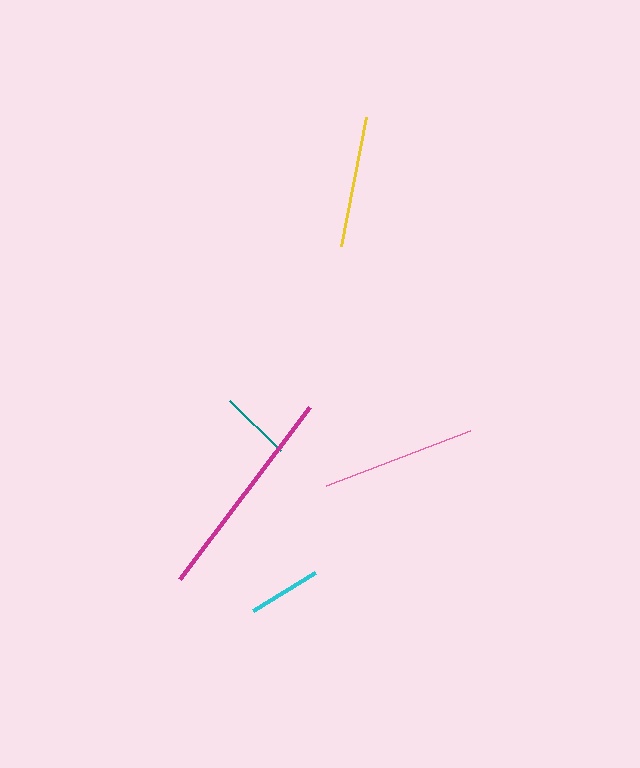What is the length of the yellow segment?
The yellow segment is approximately 131 pixels long.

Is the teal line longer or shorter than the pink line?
The pink line is longer than the teal line.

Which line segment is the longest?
The magenta line is the longest at approximately 215 pixels.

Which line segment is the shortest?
The teal line is the shortest at approximately 72 pixels.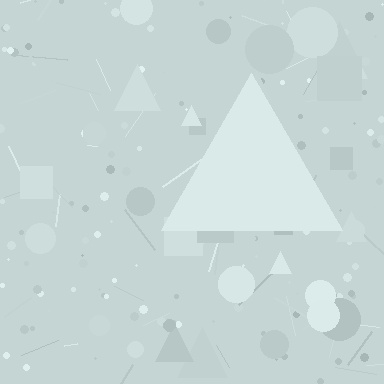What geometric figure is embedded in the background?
A triangle is embedded in the background.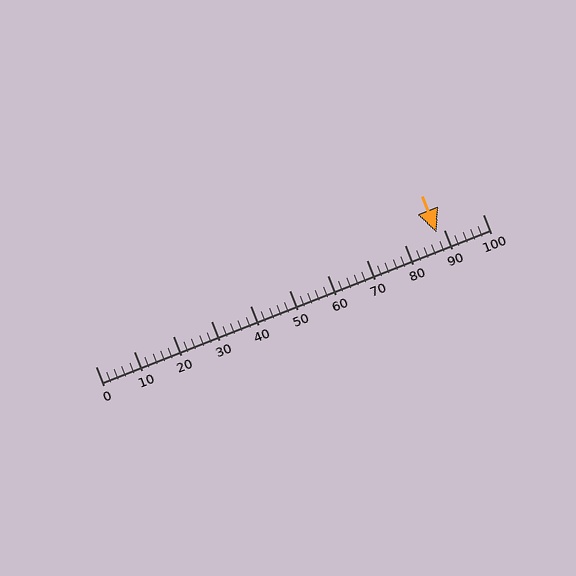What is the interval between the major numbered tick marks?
The major tick marks are spaced 10 units apart.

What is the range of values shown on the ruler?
The ruler shows values from 0 to 100.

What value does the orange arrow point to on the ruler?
The orange arrow points to approximately 88.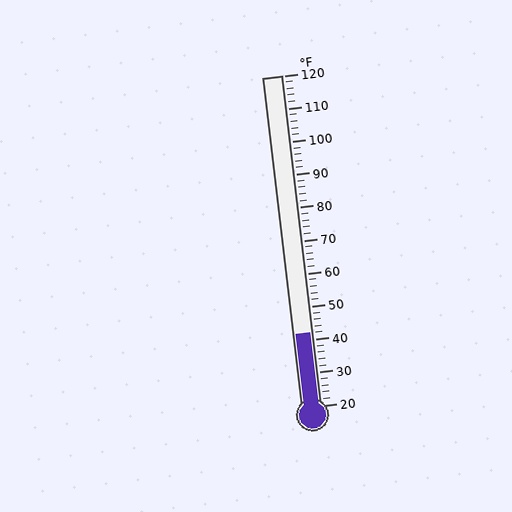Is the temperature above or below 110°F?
The temperature is below 110°F.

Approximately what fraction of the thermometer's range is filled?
The thermometer is filled to approximately 20% of its range.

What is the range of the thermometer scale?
The thermometer scale ranges from 20°F to 120°F.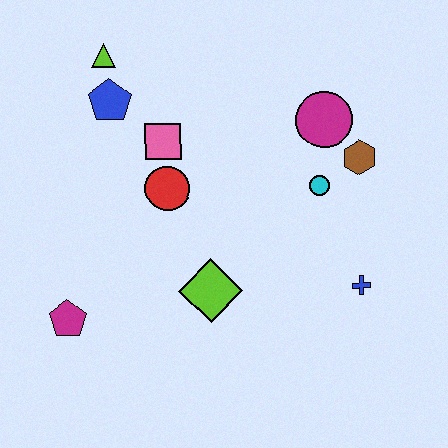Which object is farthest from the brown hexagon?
The magenta pentagon is farthest from the brown hexagon.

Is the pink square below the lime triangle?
Yes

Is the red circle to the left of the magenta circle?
Yes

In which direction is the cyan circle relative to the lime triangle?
The cyan circle is to the right of the lime triangle.